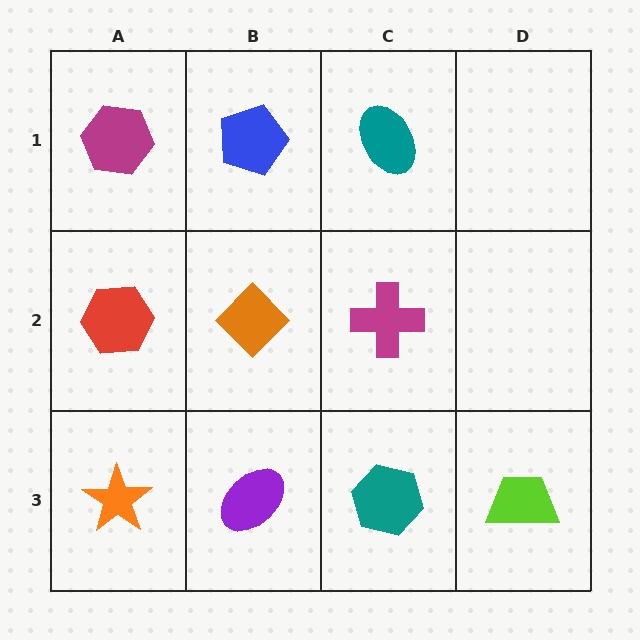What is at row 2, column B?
An orange diamond.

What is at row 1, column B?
A blue pentagon.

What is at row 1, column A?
A magenta hexagon.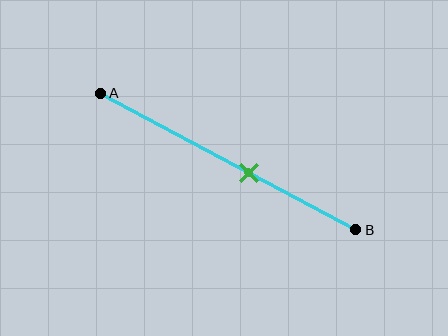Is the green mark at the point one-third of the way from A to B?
No, the mark is at about 60% from A, not at the 33% one-third point.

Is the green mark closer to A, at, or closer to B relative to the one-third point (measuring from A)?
The green mark is closer to point B than the one-third point of segment AB.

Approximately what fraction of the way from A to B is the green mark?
The green mark is approximately 60% of the way from A to B.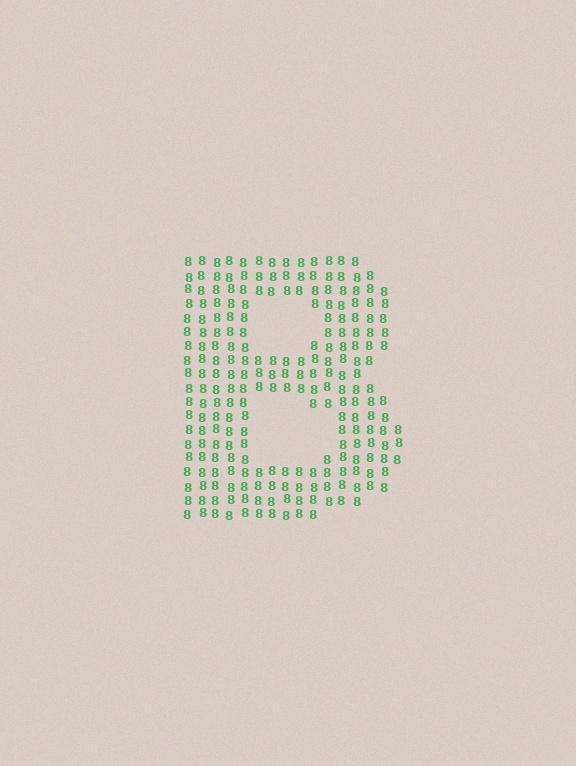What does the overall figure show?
The overall figure shows the letter B.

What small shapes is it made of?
It is made of small digit 8's.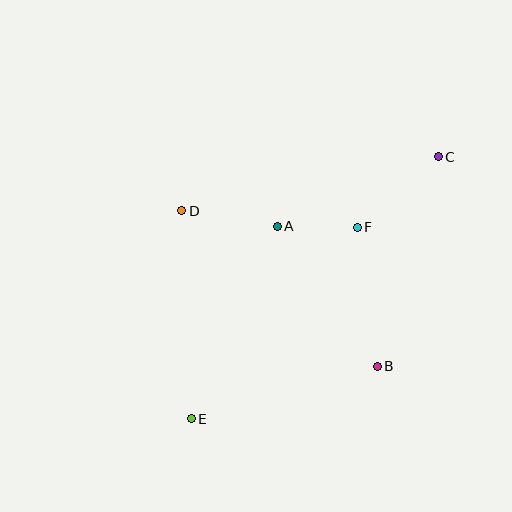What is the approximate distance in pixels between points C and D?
The distance between C and D is approximately 262 pixels.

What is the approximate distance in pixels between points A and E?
The distance between A and E is approximately 211 pixels.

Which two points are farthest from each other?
Points C and E are farthest from each other.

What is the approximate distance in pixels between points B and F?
The distance between B and F is approximately 140 pixels.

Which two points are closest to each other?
Points A and F are closest to each other.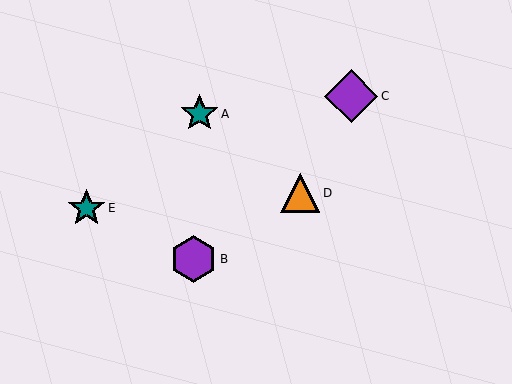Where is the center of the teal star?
The center of the teal star is at (199, 114).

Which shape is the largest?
The purple diamond (labeled C) is the largest.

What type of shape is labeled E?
Shape E is a teal star.